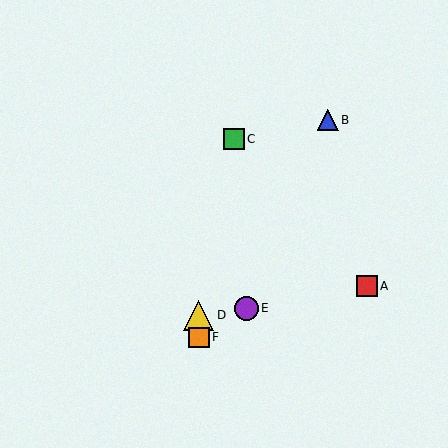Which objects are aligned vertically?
Objects D, F are aligned vertically.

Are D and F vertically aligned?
Yes, both are at x≈199.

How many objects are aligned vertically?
2 objects (D, F) are aligned vertically.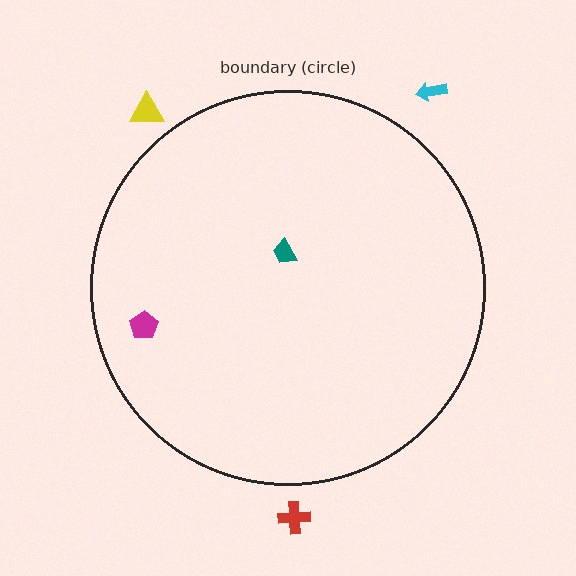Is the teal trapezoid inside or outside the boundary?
Inside.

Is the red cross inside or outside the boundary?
Outside.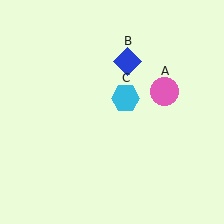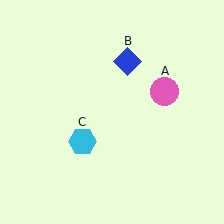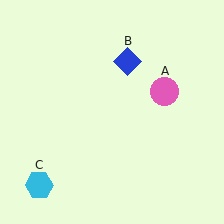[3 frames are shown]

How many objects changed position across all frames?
1 object changed position: cyan hexagon (object C).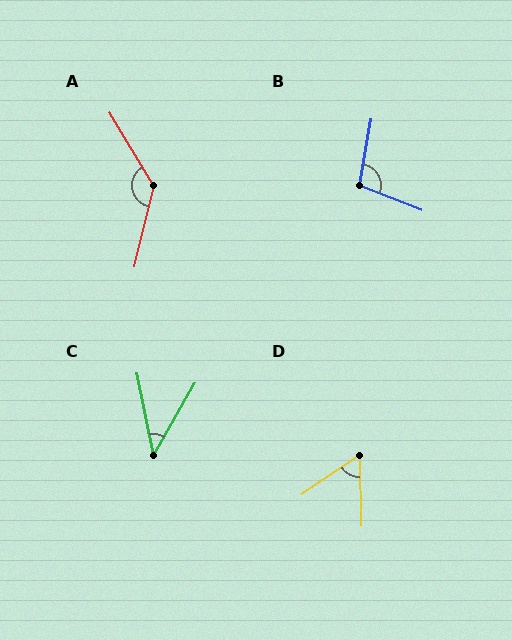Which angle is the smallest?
C, at approximately 41 degrees.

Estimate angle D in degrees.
Approximately 57 degrees.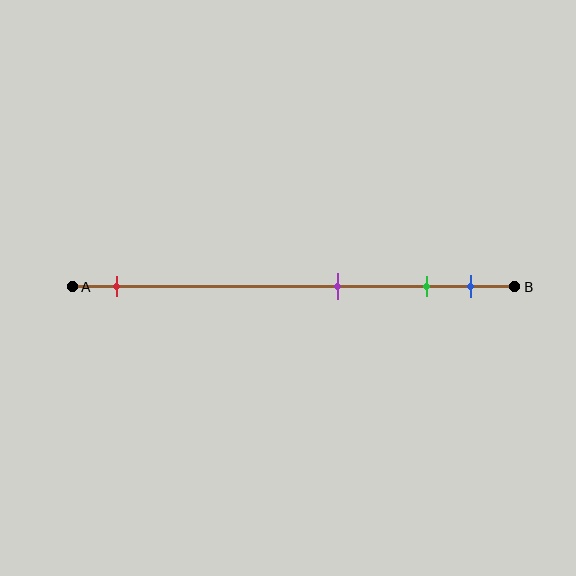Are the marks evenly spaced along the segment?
No, the marks are not evenly spaced.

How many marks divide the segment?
There are 4 marks dividing the segment.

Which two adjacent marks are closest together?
The green and blue marks are the closest adjacent pair.